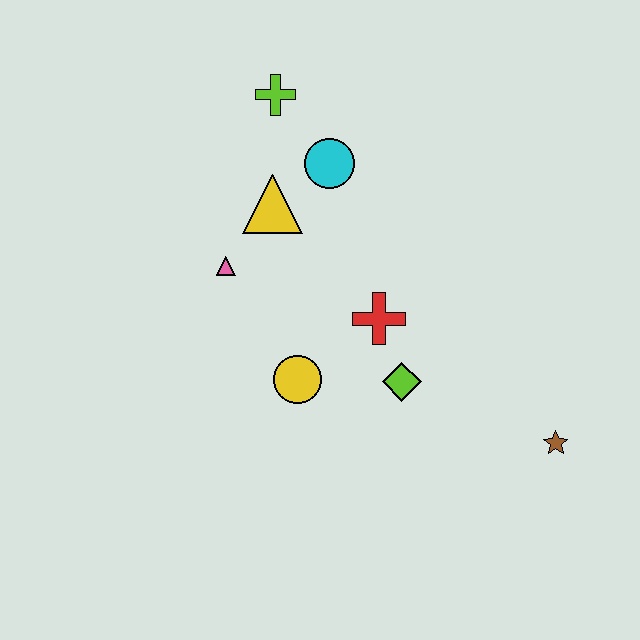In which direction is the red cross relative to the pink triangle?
The red cross is to the right of the pink triangle.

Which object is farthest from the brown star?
The lime cross is farthest from the brown star.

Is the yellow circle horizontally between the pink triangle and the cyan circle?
Yes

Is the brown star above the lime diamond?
No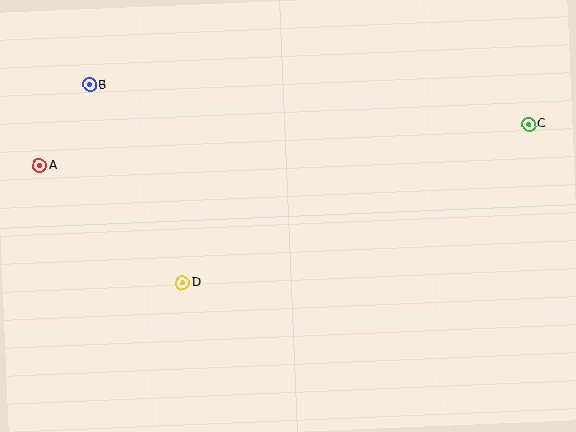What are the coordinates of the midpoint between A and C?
The midpoint between A and C is at (284, 145).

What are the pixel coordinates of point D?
Point D is at (182, 283).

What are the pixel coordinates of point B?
Point B is at (90, 85).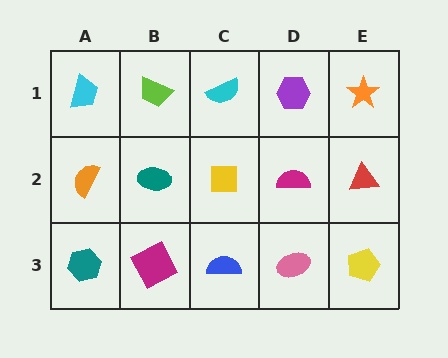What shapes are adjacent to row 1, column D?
A magenta semicircle (row 2, column D), a cyan semicircle (row 1, column C), an orange star (row 1, column E).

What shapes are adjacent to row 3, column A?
An orange semicircle (row 2, column A), a magenta square (row 3, column B).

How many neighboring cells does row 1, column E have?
2.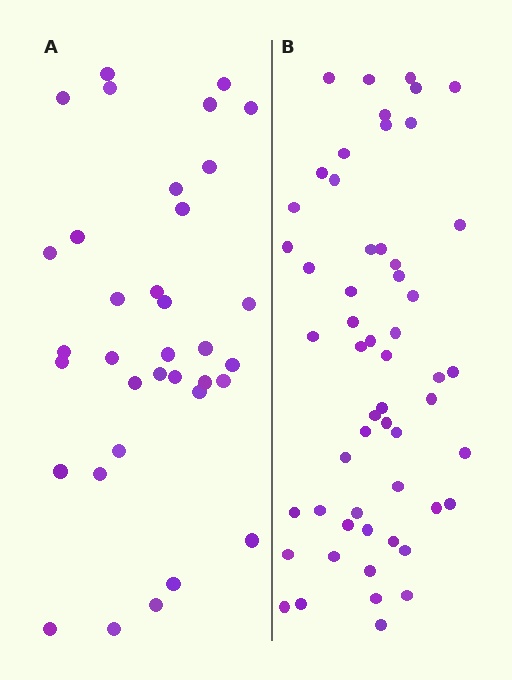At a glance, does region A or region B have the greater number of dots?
Region B (the right region) has more dots.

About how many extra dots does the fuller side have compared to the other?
Region B has approximately 20 more dots than region A.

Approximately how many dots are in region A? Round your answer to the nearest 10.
About 40 dots. (The exact count is 35, which rounds to 40.)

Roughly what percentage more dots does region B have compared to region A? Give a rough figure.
About 55% more.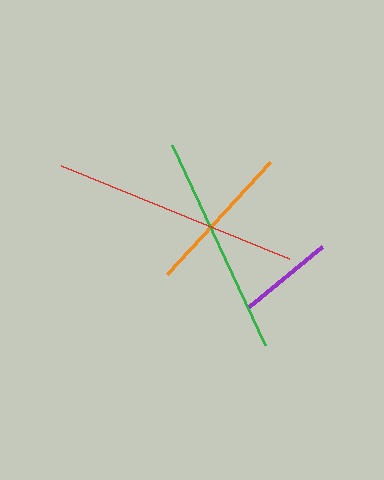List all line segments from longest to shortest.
From longest to shortest: red, green, orange, purple.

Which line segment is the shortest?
The purple line is the shortest at approximately 95 pixels.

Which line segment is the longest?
The red line is the longest at approximately 246 pixels.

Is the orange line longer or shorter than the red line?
The red line is longer than the orange line.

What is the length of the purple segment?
The purple segment is approximately 95 pixels long.